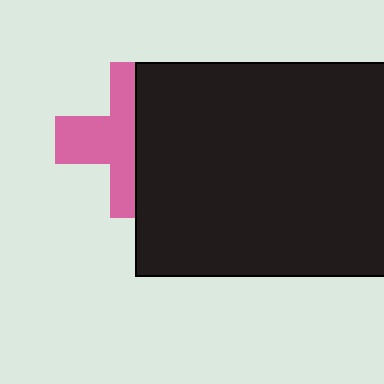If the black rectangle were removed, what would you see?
You would see the complete pink cross.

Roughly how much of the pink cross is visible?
About half of it is visible (roughly 52%).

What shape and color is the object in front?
The object in front is a black rectangle.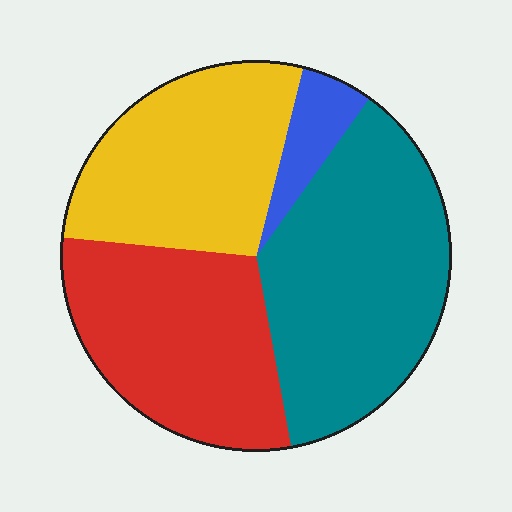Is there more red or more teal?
Teal.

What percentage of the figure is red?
Red takes up between a sixth and a third of the figure.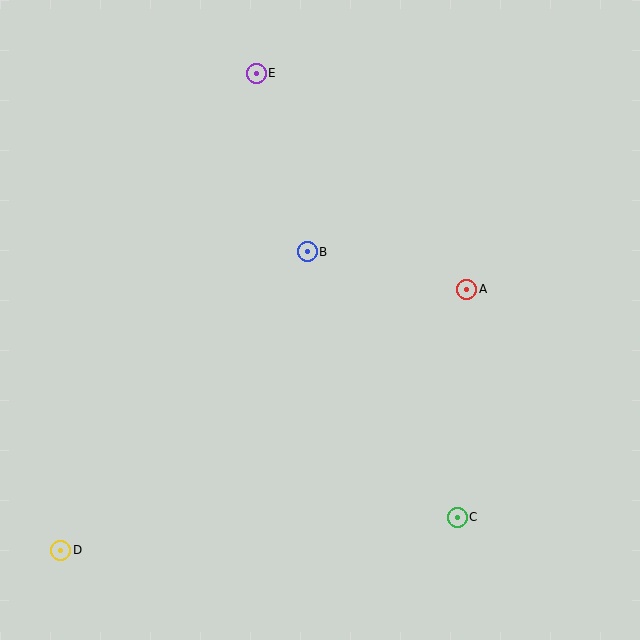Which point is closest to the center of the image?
Point B at (307, 252) is closest to the center.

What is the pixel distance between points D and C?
The distance between D and C is 398 pixels.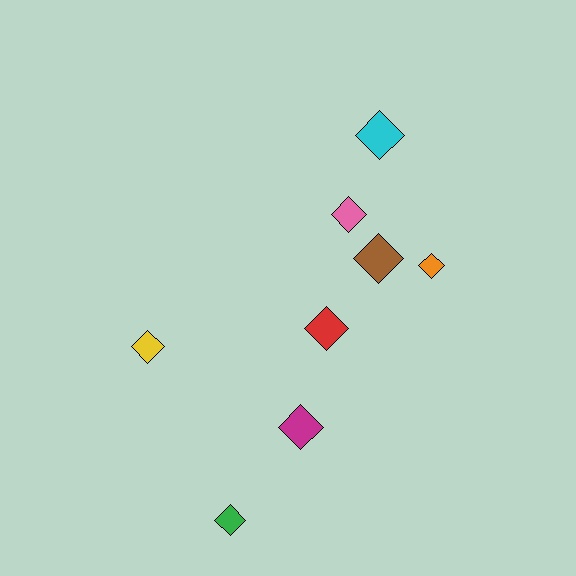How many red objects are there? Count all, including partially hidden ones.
There is 1 red object.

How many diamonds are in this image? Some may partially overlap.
There are 8 diamonds.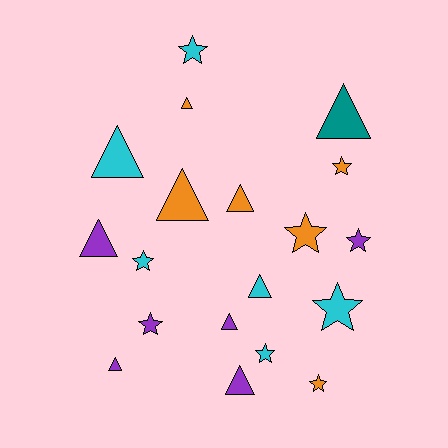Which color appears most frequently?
Cyan, with 6 objects.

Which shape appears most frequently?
Triangle, with 10 objects.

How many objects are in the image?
There are 19 objects.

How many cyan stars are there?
There are 4 cyan stars.